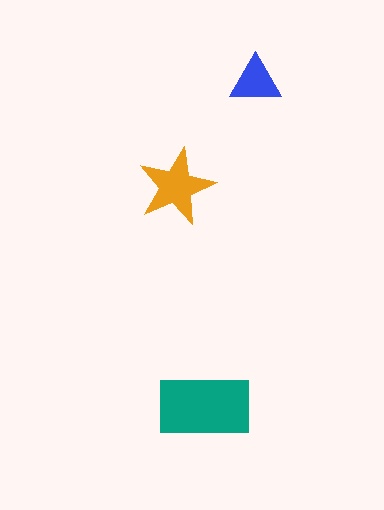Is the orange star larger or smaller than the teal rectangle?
Smaller.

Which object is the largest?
The teal rectangle.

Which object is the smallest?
The blue triangle.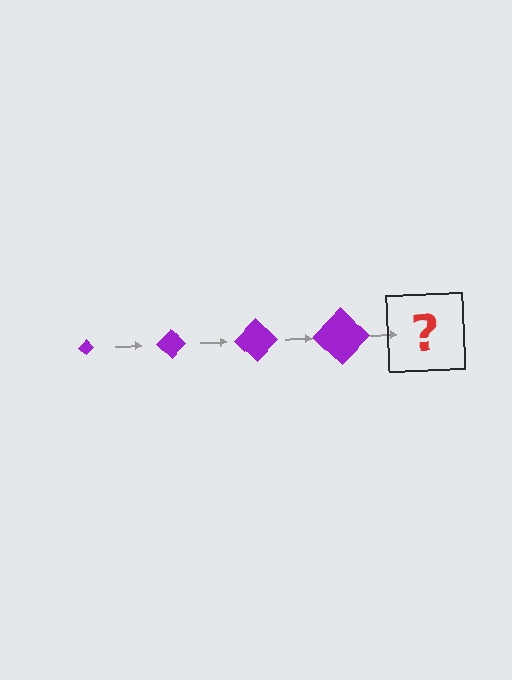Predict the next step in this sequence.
The next step is a purple diamond, larger than the previous one.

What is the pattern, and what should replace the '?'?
The pattern is that the diamond gets progressively larger each step. The '?' should be a purple diamond, larger than the previous one.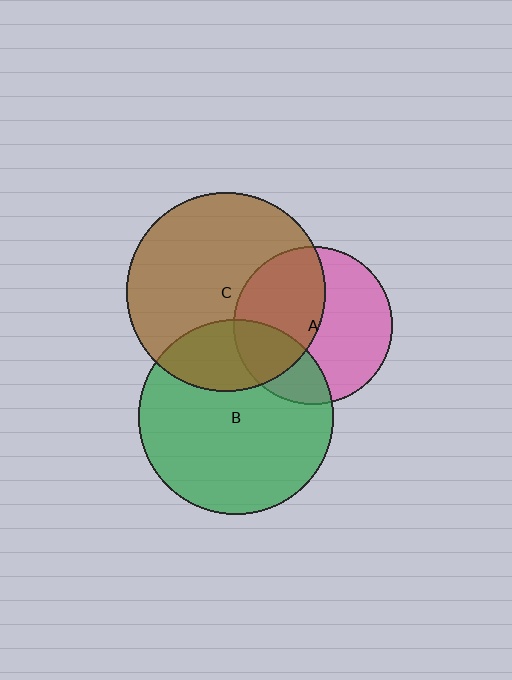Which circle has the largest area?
Circle C (brown).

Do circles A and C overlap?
Yes.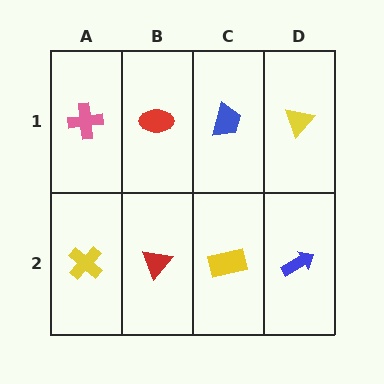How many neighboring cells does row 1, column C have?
3.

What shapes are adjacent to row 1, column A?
A yellow cross (row 2, column A), a red ellipse (row 1, column B).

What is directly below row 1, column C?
A yellow rectangle.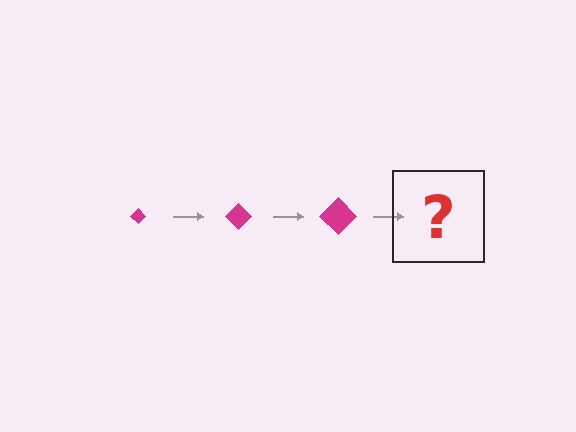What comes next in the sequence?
The next element should be a magenta diamond, larger than the previous one.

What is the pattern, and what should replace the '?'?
The pattern is that the diamond gets progressively larger each step. The '?' should be a magenta diamond, larger than the previous one.